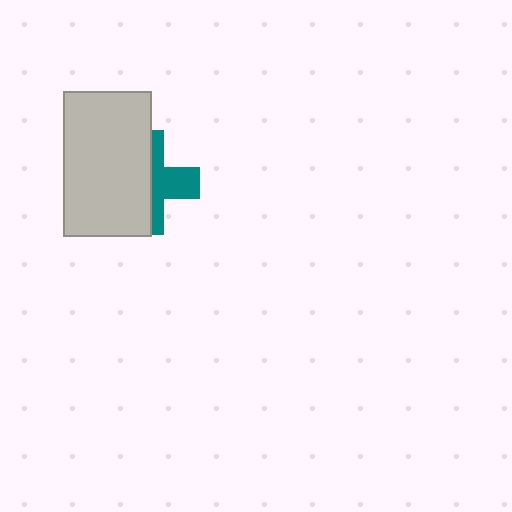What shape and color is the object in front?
The object in front is a light gray rectangle.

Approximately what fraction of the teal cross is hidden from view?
Roughly 57% of the teal cross is hidden behind the light gray rectangle.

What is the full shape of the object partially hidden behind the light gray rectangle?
The partially hidden object is a teal cross.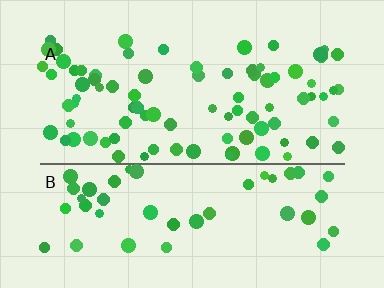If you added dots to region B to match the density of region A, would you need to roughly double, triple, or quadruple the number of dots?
Approximately double.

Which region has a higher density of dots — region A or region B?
A (the top).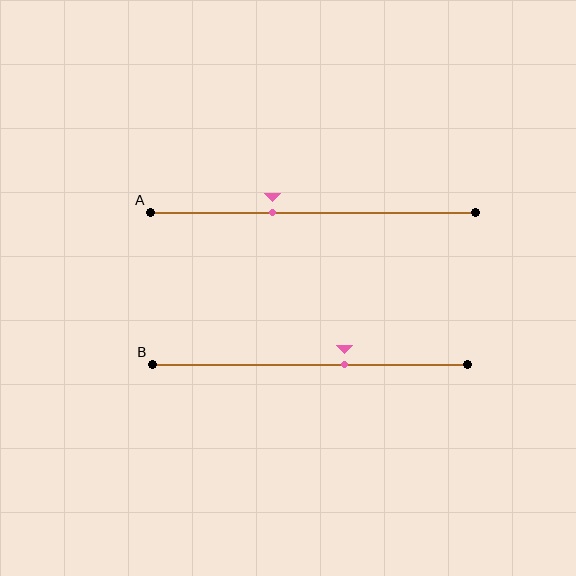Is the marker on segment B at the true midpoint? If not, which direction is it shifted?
No, the marker on segment B is shifted to the right by about 11% of the segment length.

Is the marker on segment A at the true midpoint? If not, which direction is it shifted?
No, the marker on segment A is shifted to the left by about 12% of the segment length.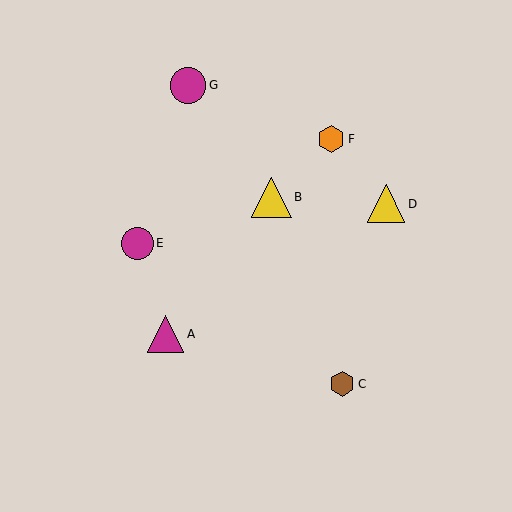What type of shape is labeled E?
Shape E is a magenta circle.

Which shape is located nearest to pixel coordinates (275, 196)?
The yellow triangle (labeled B) at (271, 197) is nearest to that location.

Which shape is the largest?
The yellow triangle (labeled B) is the largest.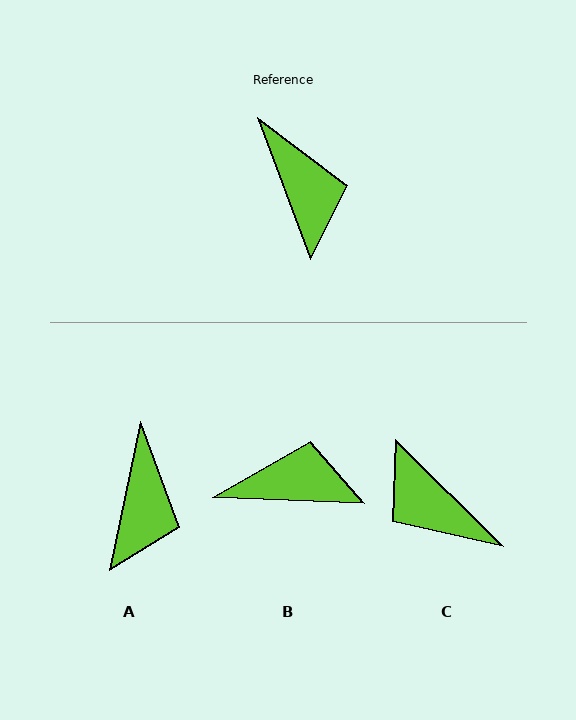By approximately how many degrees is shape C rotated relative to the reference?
Approximately 156 degrees clockwise.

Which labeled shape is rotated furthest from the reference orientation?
C, about 156 degrees away.